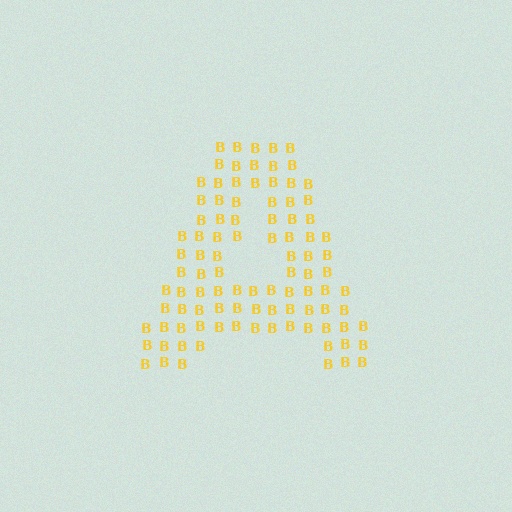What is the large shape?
The large shape is the letter A.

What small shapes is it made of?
It is made of small letter B's.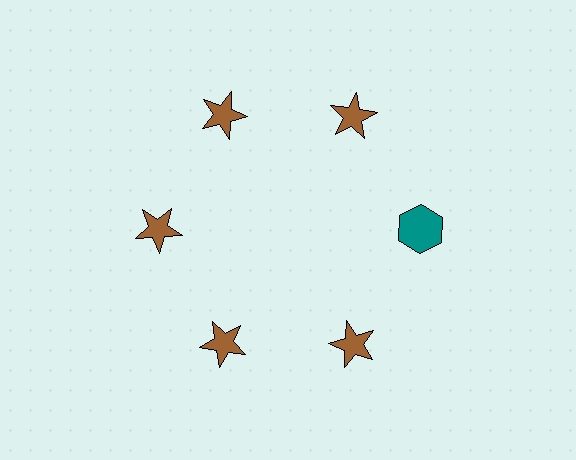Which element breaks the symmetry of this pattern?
The teal hexagon at roughly the 3 o'clock position breaks the symmetry. All other shapes are brown stars.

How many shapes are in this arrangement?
There are 6 shapes arranged in a ring pattern.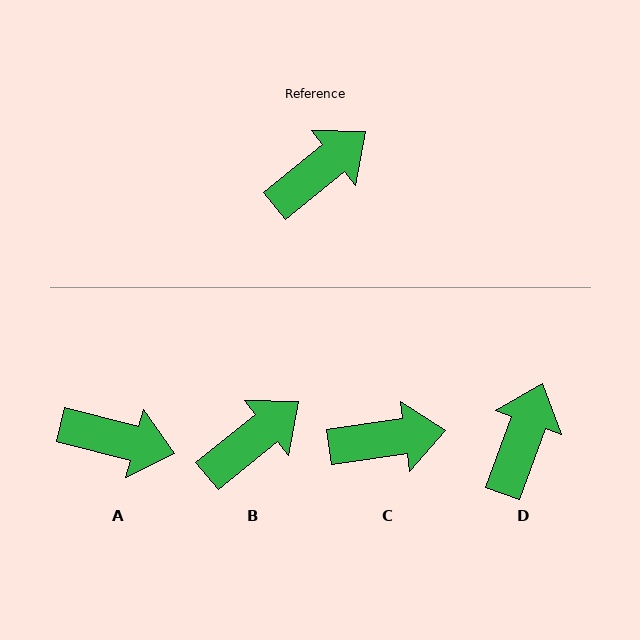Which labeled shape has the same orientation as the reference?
B.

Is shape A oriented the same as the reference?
No, it is off by about 53 degrees.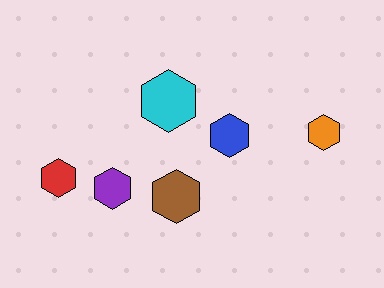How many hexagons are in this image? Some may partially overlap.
There are 6 hexagons.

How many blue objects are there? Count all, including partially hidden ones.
There is 1 blue object.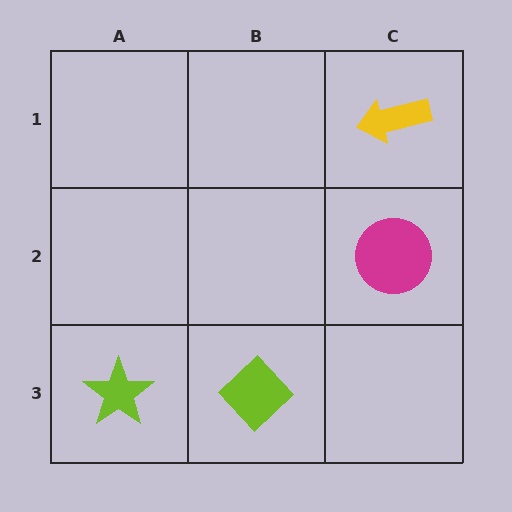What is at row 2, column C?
A magenta circle.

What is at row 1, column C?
A yellow arrow.